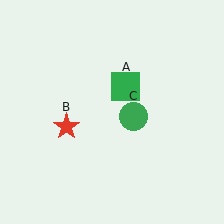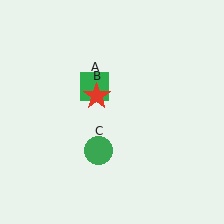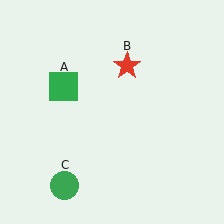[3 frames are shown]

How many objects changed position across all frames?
3 objects changed position: green square (object A), red star (object B), green circle (object C).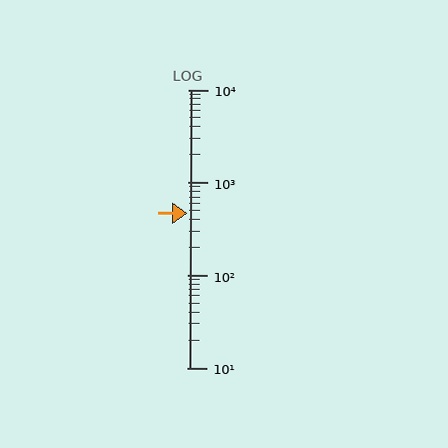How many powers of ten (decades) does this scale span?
The scale spans 3 decades, from 10 to 10000.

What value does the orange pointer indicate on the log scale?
The pointer indicates approximately 460.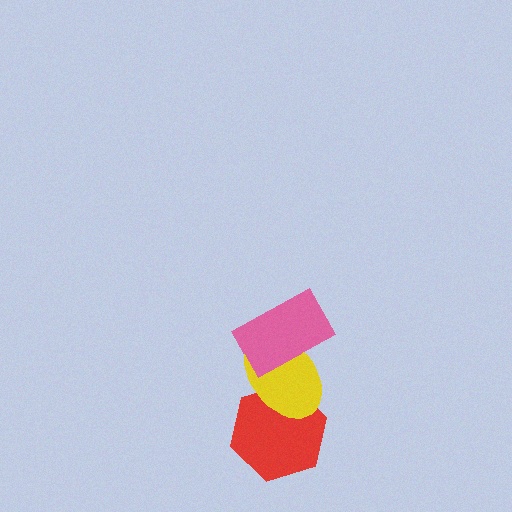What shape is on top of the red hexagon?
The yellow ellipse is on top of the red hexagon.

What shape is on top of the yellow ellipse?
The pink rectangle is on top of the yellow ellipse.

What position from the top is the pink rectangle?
The pink rectangle is 1st from the top.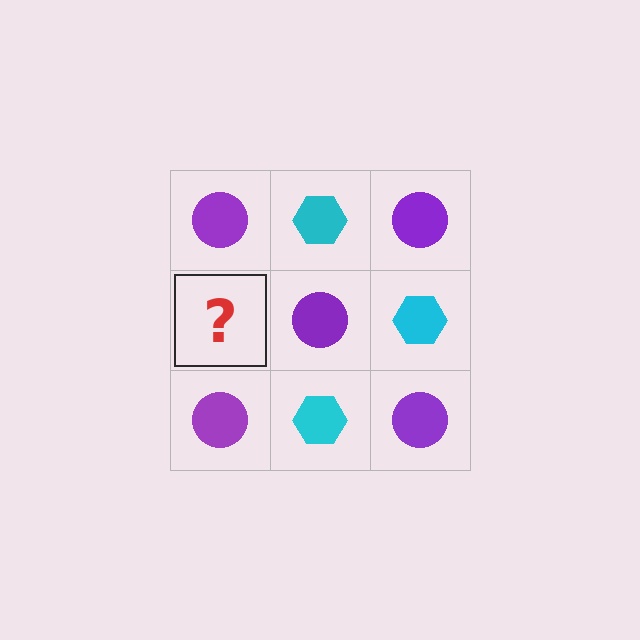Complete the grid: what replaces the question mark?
The question mark should be replaced with a cyan hexagon.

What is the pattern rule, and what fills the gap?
The rule is that it alternates purple circle and cyan hexagon in a checkerboard pattern. The gap should be filled with a cyan hexagon.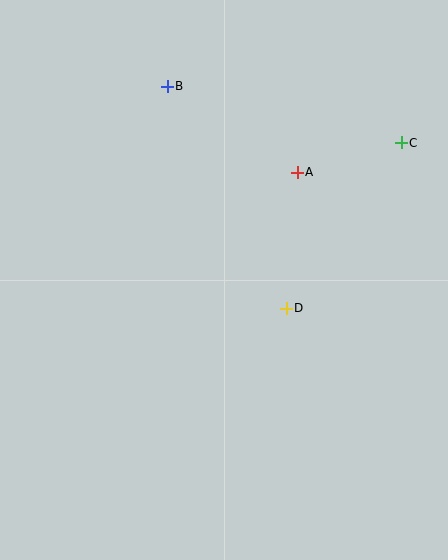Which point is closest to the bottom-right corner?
Point D is closest to the bottom-right corner.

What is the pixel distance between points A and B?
The distance between A and B is 156 pixels.